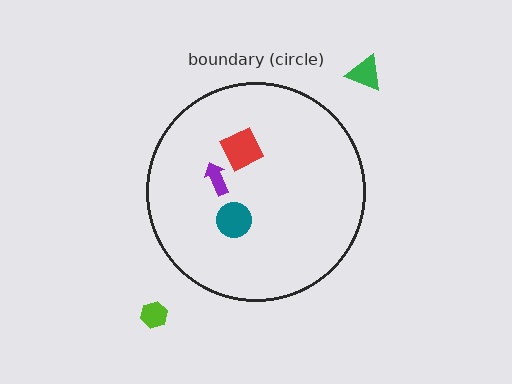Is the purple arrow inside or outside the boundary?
Inside.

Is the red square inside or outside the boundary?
Inside.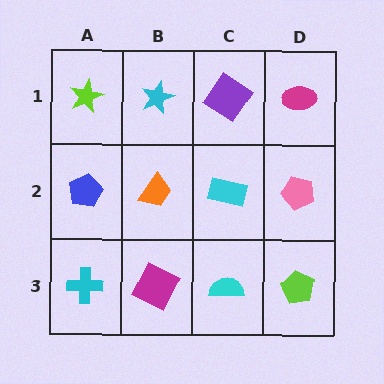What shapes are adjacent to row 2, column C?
A purple diamond (row 1, column C), a cyan semicircle (row 3, column C), an orange trapezoid (row 2, column B), a pink pentagon (row 2, column D).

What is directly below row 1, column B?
An orange trapezoid.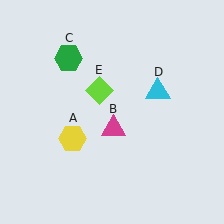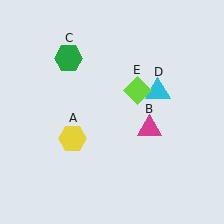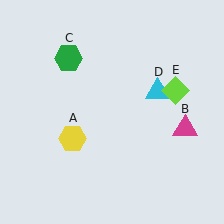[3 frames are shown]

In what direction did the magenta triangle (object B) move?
The magenta triangle (object B) moved right.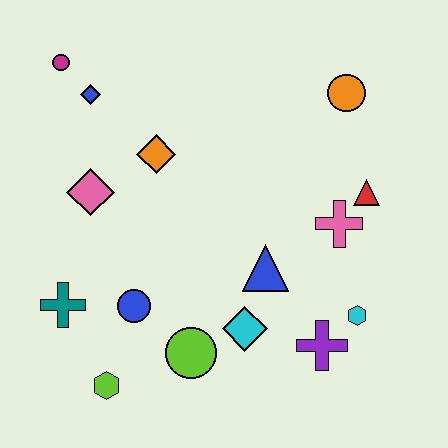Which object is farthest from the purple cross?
The magenta circle is farthest from the purple cross.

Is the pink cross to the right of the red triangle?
No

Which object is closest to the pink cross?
The red triangle is closest to the pink cross.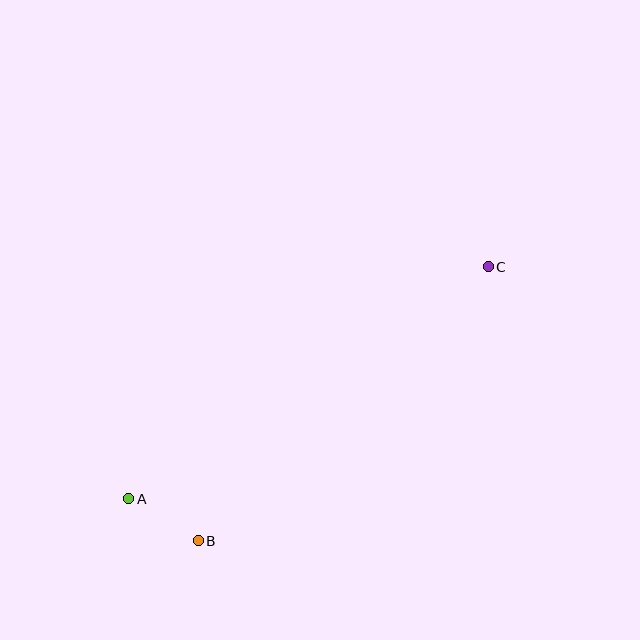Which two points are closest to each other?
Points A and B are closest to each other.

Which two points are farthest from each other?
Points A and C are farthest from each other.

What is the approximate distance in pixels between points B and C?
The distance between B and C is approximately 399 pixels.